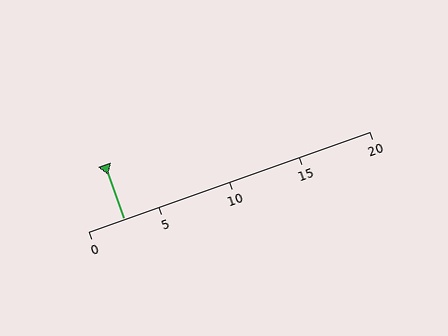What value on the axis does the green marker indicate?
The marker indicates approximately 2.5.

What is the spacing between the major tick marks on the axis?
The major ticks are spaced 5 apart.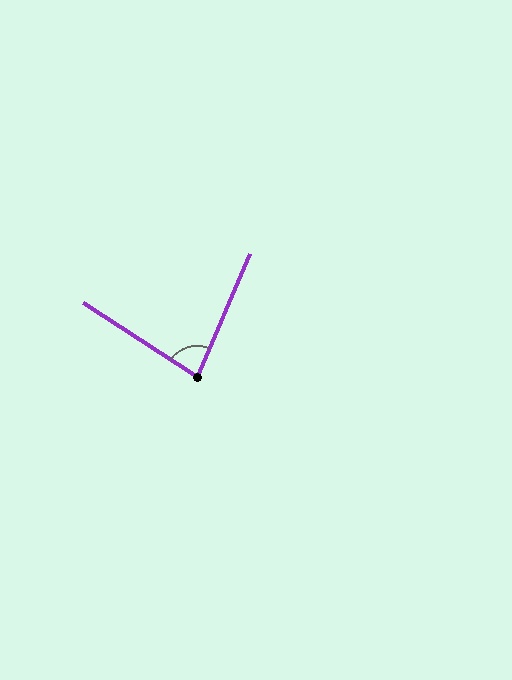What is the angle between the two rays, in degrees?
Approximately 80 degrees.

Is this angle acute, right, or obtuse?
It is acute.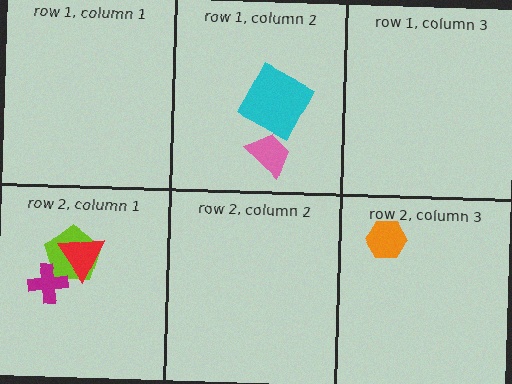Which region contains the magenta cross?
The row 2, column 1 region.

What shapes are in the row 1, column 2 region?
The cyan square, the pink trapezoid.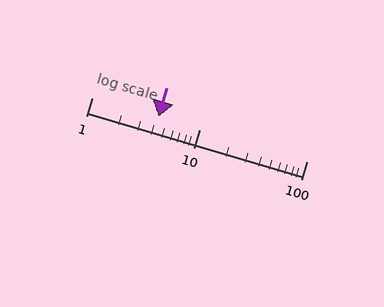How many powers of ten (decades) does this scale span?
The scale spans 2 decades, from 1 to 100.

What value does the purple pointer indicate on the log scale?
The pointer indicates approximately 4.2.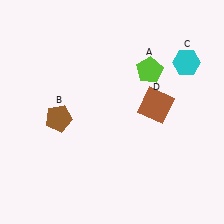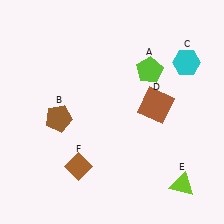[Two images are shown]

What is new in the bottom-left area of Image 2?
A brown diamond (F) was added in the bottom-left area of Image 2.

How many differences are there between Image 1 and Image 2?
There are 2 differences between the two images.